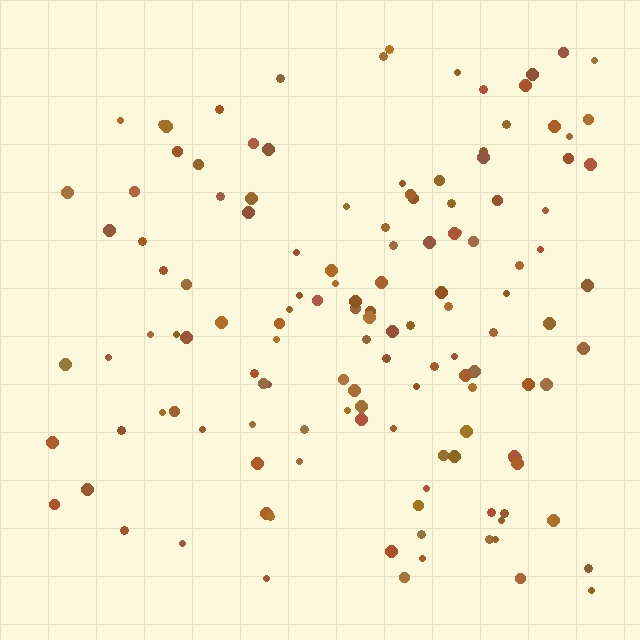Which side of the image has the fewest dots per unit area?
The left.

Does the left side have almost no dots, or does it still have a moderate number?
Still a moderate number, just noticeably fewer than the right.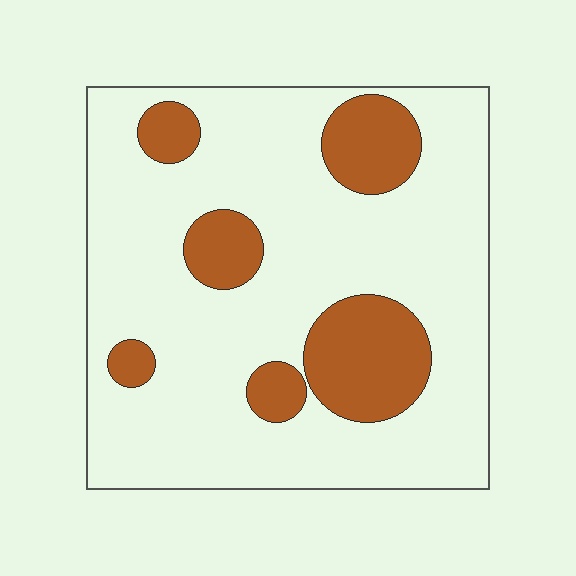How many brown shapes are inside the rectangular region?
6.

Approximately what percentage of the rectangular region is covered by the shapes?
Approximately 20%.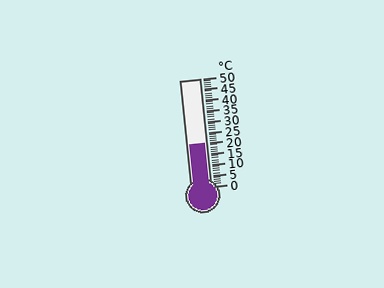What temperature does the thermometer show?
The thermometer shows approximately 20°C.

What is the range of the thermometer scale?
The thermometer scale ranges from 0°C to 50°C.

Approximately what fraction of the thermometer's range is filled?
The thermometer is filled to approximately 40% of its range.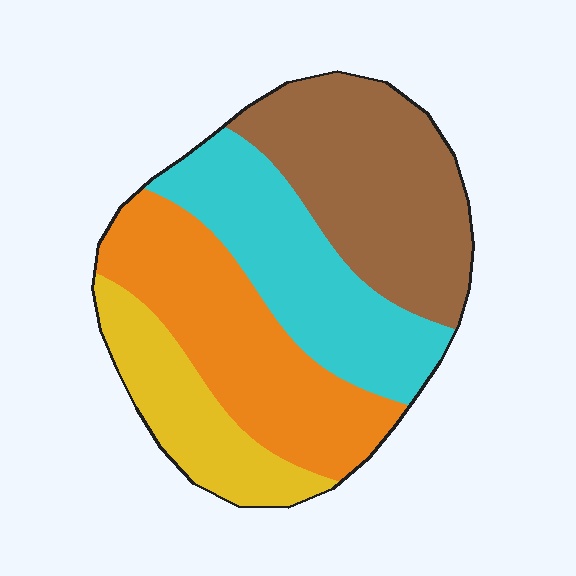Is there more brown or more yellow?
Brown.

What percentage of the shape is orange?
Orange takes up about one quarter (1/4) of the shape.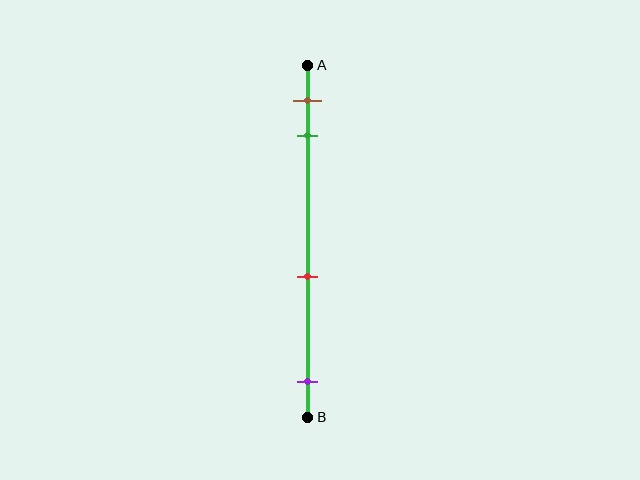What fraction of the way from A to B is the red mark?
The red mark is approximately 60% (0.6) of the way from A to B.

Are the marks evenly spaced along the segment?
No, the marks are not evenly spaced.